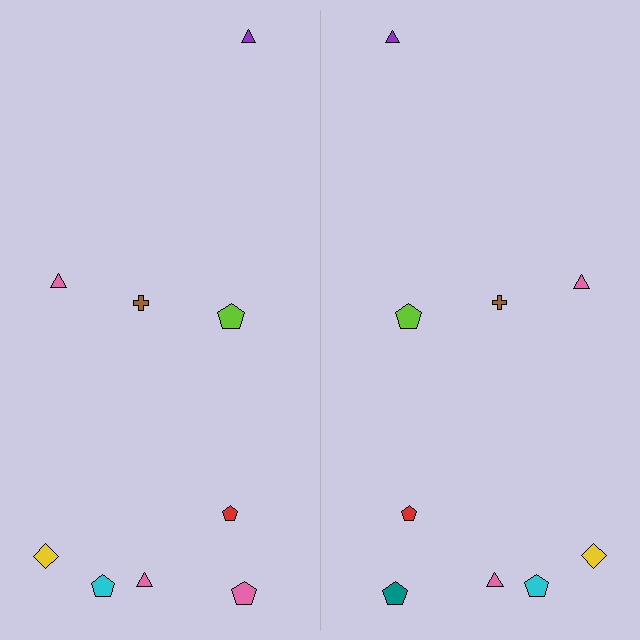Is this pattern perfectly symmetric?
No, the pattern is not perfectly symmetric. The teal pentagon on the right side breaks the symmetry — its mirror counterpart is pink.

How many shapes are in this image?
There are 18 shapes in this image.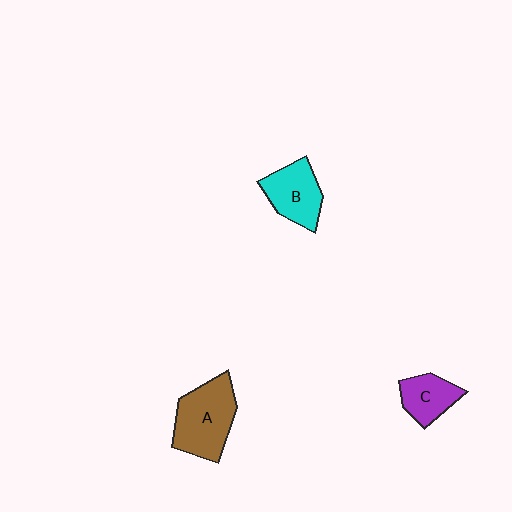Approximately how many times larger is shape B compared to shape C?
Approximately 1.3 times.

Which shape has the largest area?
Shape A (brown).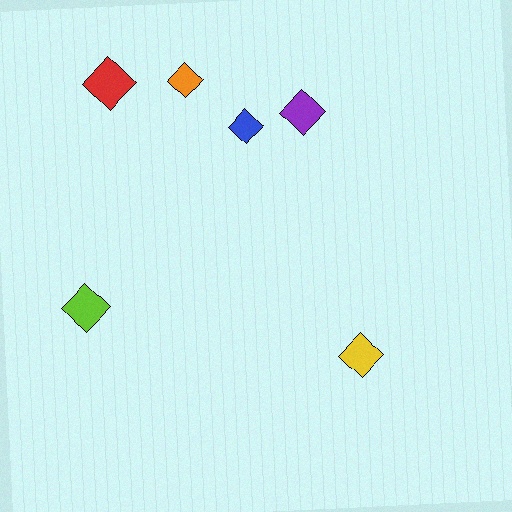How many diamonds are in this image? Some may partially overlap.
There are 6 diamonds.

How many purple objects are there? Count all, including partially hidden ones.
There is 1 purple object.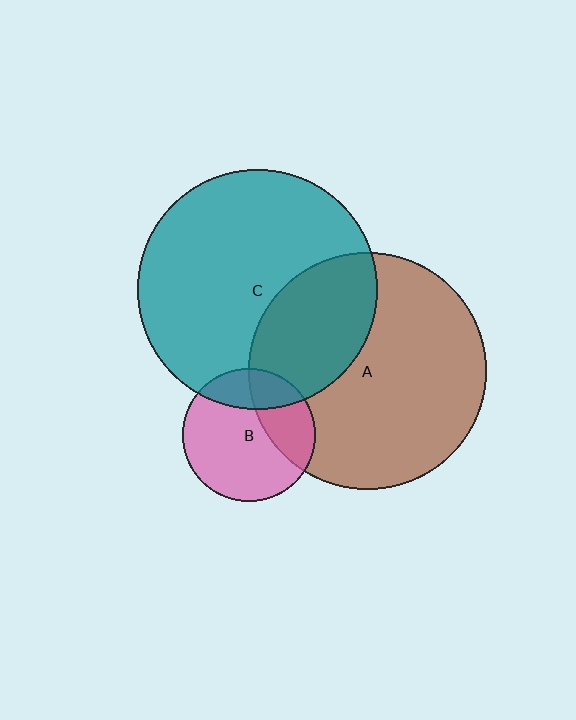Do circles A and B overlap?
Yes.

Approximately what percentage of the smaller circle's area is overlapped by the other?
Approximately 30%.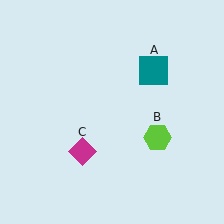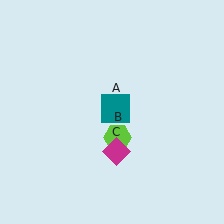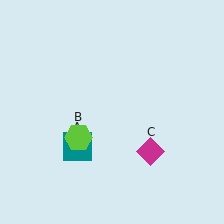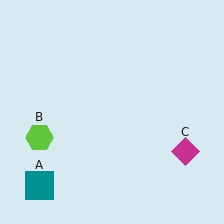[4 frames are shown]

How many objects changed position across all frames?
3 objects changed position: teal square (object A), lime hexagon (object B), magenta diamond (object C).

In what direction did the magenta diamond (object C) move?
The magenta diamond (object C) moved right.